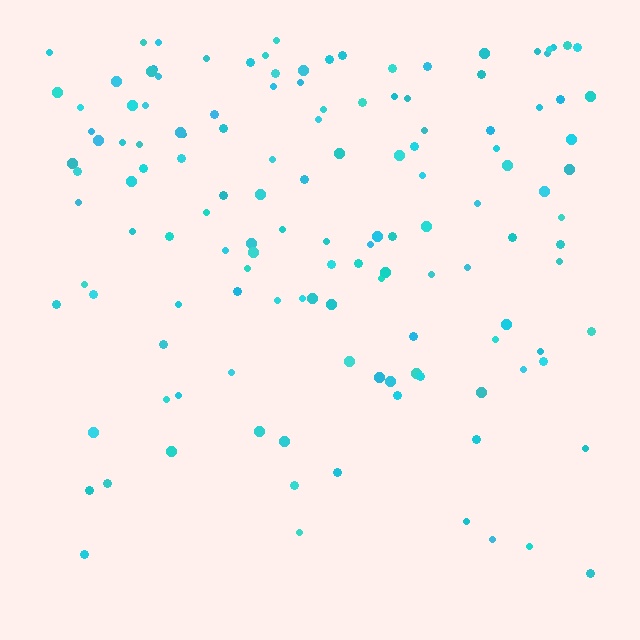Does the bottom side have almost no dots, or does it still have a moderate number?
Still a moderate number, just noticeably fewer than the top.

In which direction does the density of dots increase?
From bottom to top, with the top side densest.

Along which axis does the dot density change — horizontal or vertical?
Vertical.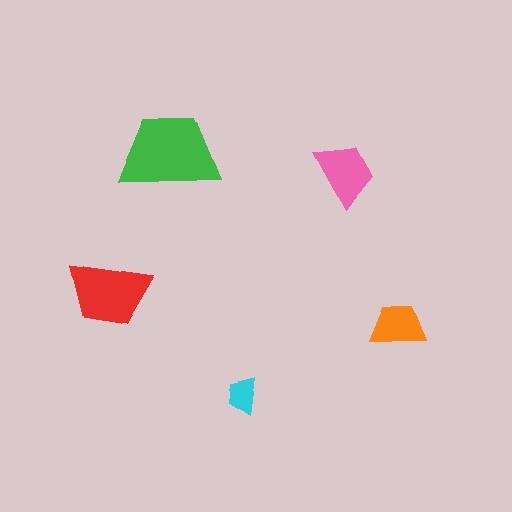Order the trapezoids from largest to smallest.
the green one, the red one, the pink one, the orange one, the cyan one.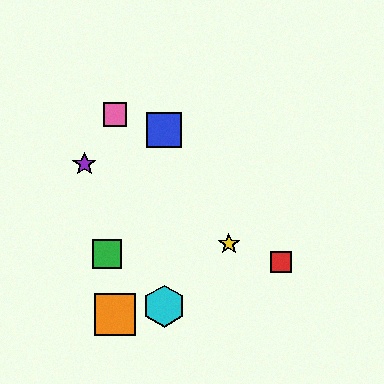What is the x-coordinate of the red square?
The red square is at x≈281.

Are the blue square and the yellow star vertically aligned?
No, the blue square is at x≈164 and the yellow star is at x≈229.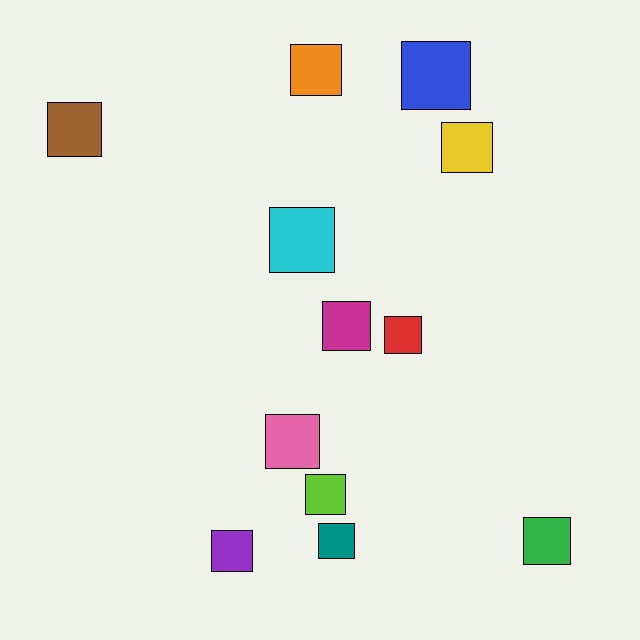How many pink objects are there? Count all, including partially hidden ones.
There is 1 pink object.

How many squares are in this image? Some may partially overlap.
There are 12 squares.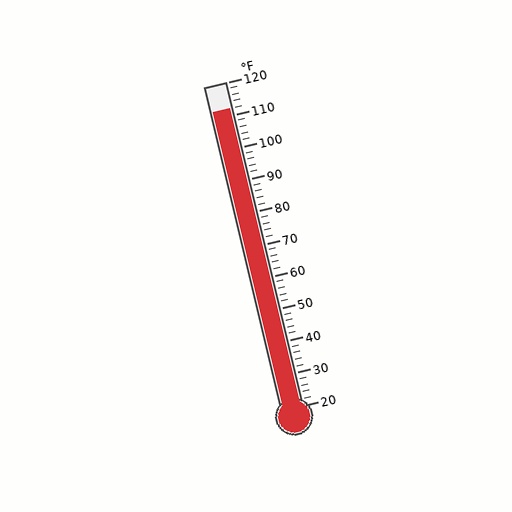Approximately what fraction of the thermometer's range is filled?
The thermometer is filled to approximately 90% of its range.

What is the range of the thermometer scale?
The thermometer scale ranges from 20°F to 120°F.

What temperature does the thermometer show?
The thermometer shows approximately 112°F.